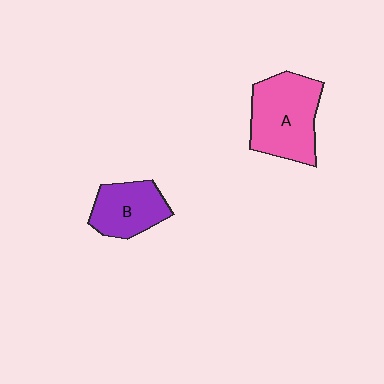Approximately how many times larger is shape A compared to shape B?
Approximately 1.5 times.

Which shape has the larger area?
Shape A (pink).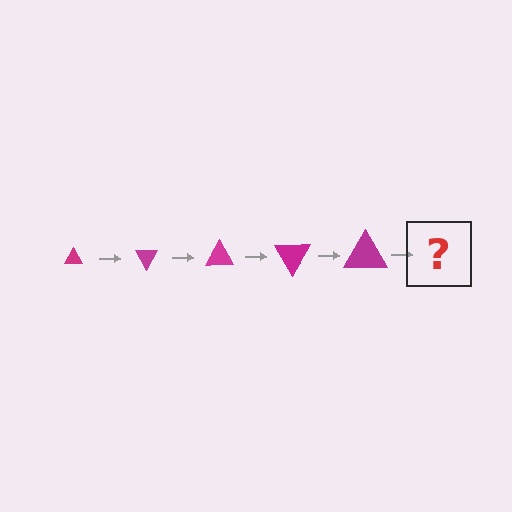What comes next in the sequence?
The next element should be a triangle, larger than the previous one and rotated 300 degrees from the start.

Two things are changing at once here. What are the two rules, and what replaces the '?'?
The two rules are that the triangle grows larger each step and it rotates 60 degrees each step. The '?' should be a triangle, larger than the previous one and rotated 300 degrees from the start.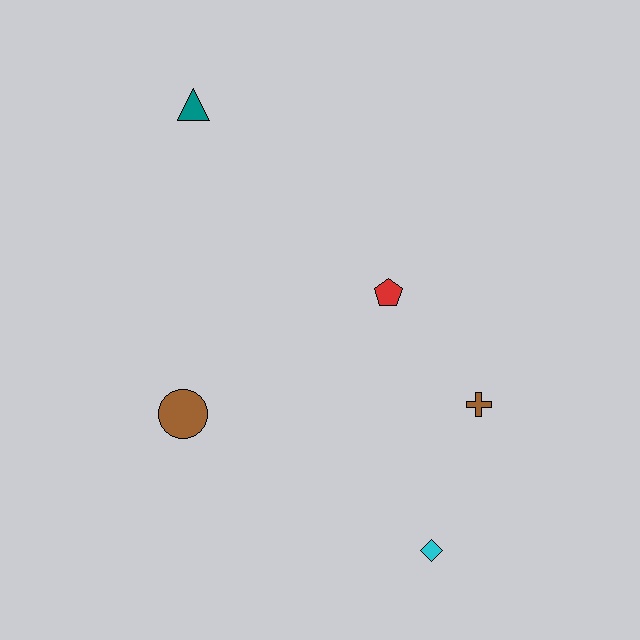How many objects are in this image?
There are 5 objects.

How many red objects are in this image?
There is 1 red object.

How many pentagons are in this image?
There is 1 pentagon.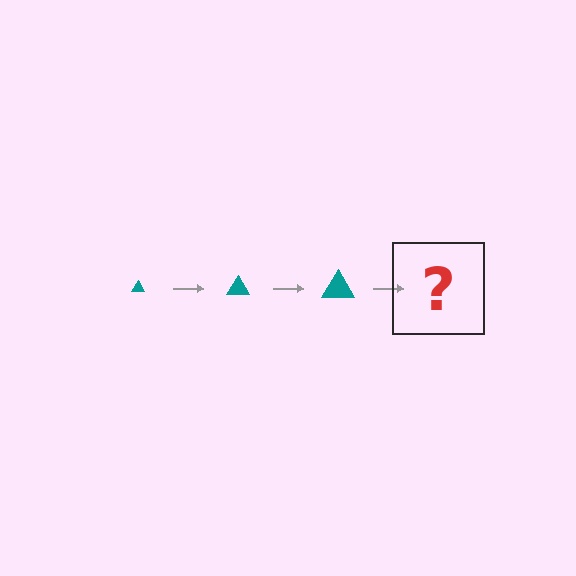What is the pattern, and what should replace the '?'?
The pattern is that the triangle gets progressively larger each step. The '?' should be a teal triangle, larger than the previous one.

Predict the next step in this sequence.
The next step is a teal triangle, larger than the previous one.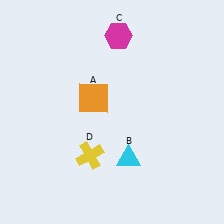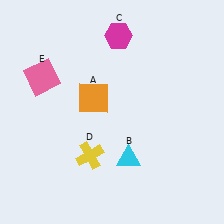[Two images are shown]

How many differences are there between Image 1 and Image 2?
There is 1 difference between the two images.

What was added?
A pink square (E) was added in Image 2.